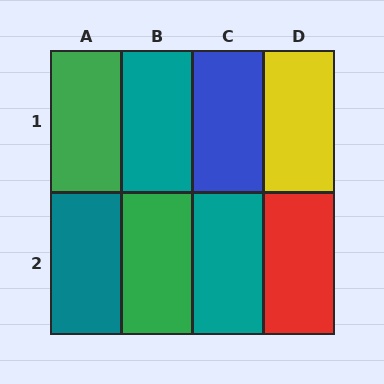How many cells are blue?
1 cell is blue.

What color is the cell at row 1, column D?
Yellow.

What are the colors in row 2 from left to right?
Teal, green, teal, red.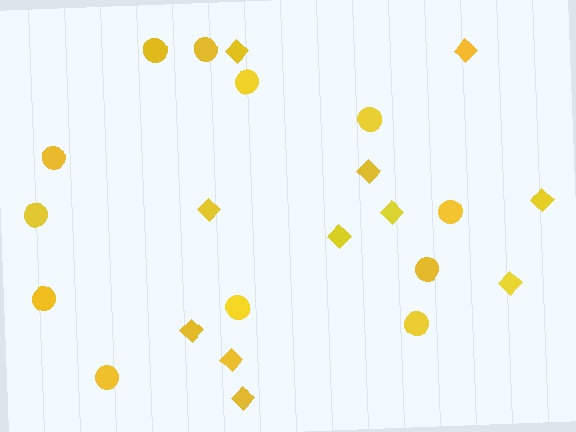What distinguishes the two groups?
There are 2 groups: one group of circles (12) and one group of diamonds (11).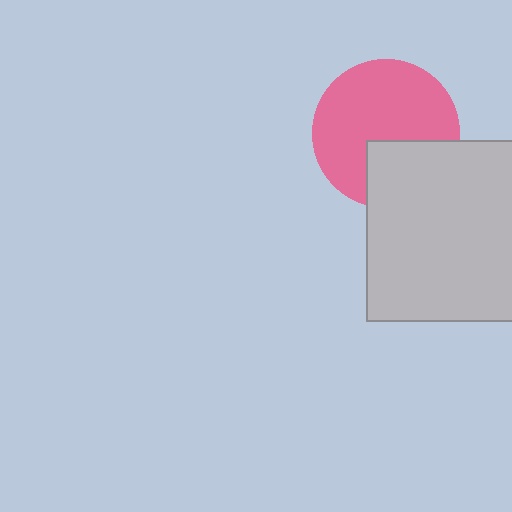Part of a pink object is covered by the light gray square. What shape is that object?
It is a circle.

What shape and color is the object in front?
The object in front is a light gray square.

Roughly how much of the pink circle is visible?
Most of it is visible (roughly 70%).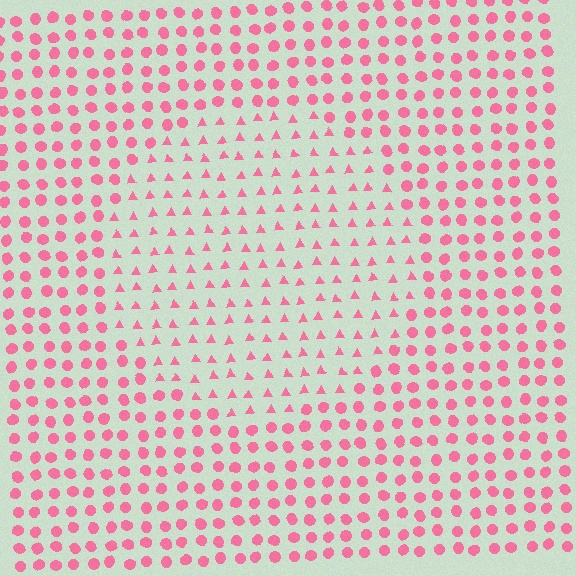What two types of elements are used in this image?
The image uses triangles inside the circle region and circles outside it.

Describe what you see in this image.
The image is filled with small pink elements arranged in a uniform grid. A circle-shaped region contains triangles, while the surrounding area contains circles. The boundary is defined purely by the change in element shape.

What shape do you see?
I see a circle.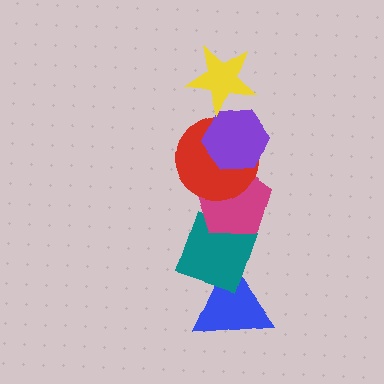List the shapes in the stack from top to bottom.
From top to bottom: the yellow star, the purple hexagon, the red circle, the magenta pentagon, the teal diamond, the blue triangle.